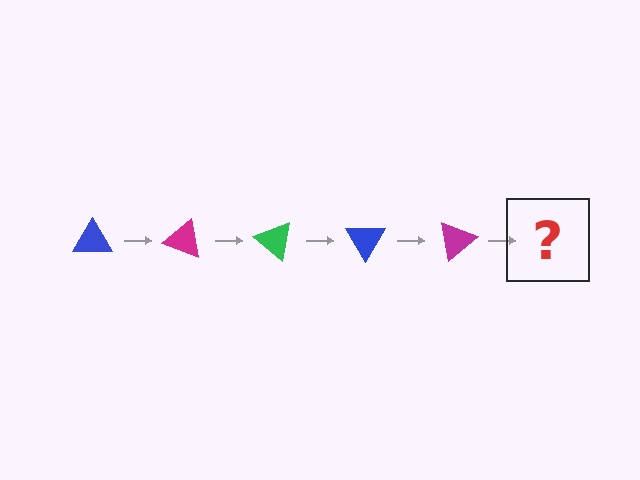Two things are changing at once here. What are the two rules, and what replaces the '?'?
The two rules are that it rotates 20 degrees each step and the color cycles through blue, magenta, and green. The '?' should be a green triangle, rotated 100 degrees from the start.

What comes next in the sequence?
The next element should be a green triangle, rotated 100 degrees from the start.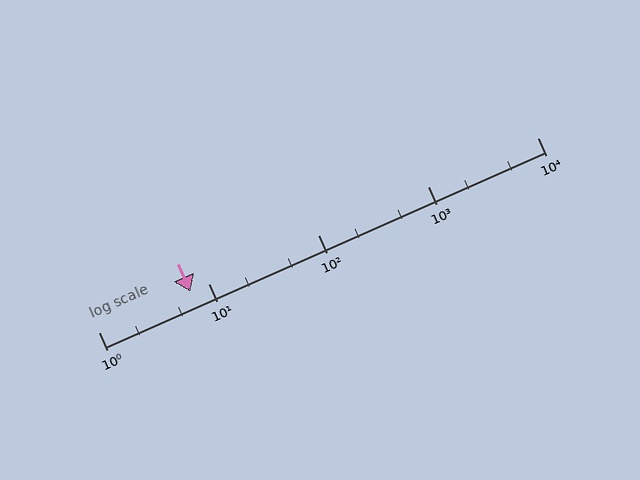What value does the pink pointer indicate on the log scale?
The pointer indicates approximately 6.9.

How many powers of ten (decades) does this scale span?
The scale spans 4 decades, from 1 to 10000.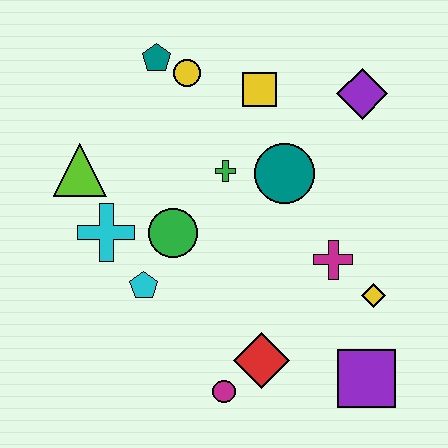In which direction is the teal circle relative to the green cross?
The teal circle is to the right of the green cross.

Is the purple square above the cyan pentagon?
No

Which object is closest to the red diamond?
The magenta circle is closest to the red diamond.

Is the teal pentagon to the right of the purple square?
No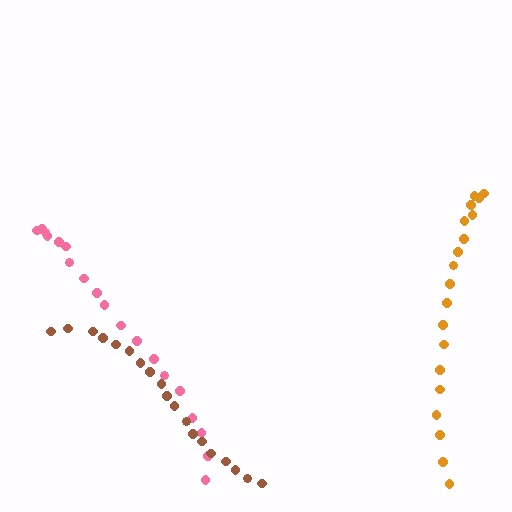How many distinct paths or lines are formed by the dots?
There are 3 distinct paths.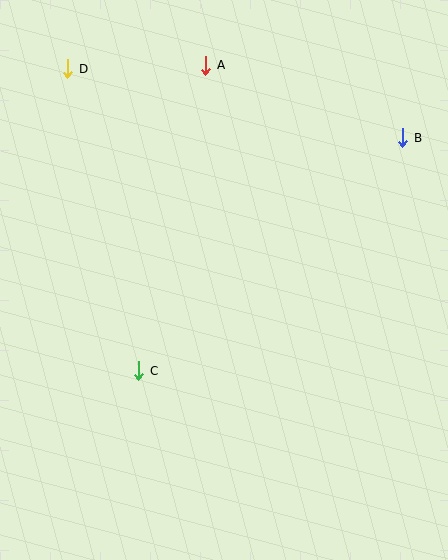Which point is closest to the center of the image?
Point C at (139, 371) is closest to the center.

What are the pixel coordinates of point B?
Point B is at (403, 138).